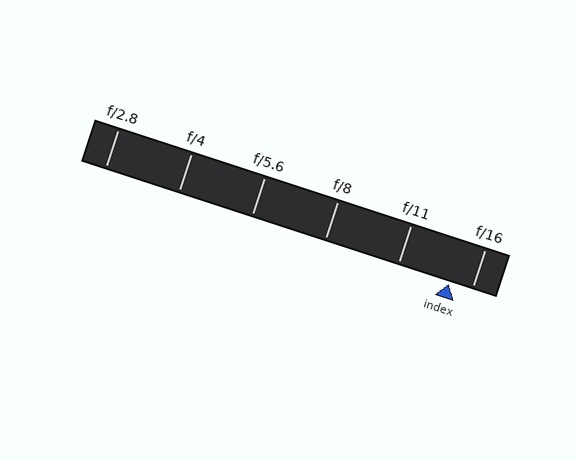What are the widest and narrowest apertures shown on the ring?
The widest aperture shown is f/2.8 and the narrowest is f/16.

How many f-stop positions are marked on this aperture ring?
There are 6 f-stop positions marked.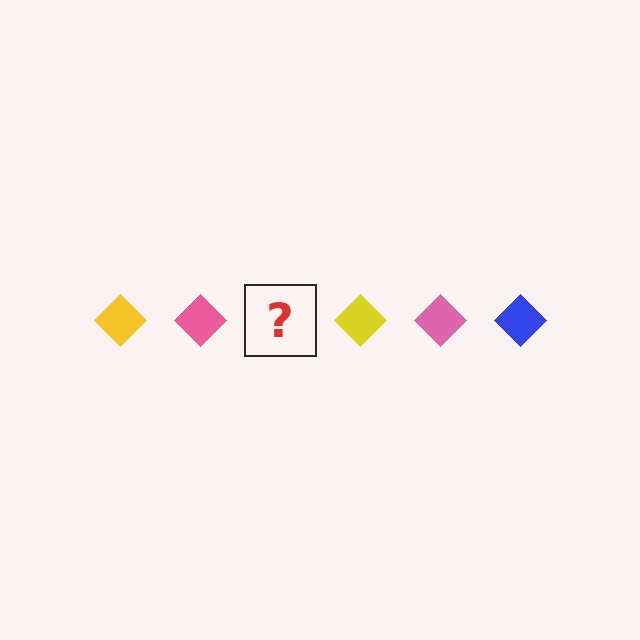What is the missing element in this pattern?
The missing element is a blue diamond.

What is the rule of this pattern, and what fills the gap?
The rule is that the pattern cycles through yellow, pink, blue diamonds. The gap should be filled with a blue diamond.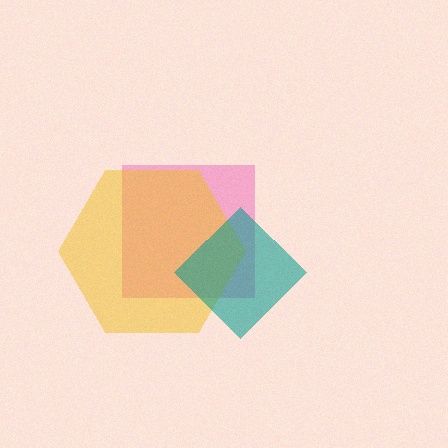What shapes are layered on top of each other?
The layered shapes are: a pink square, a yellow hexagon, a teal diamond.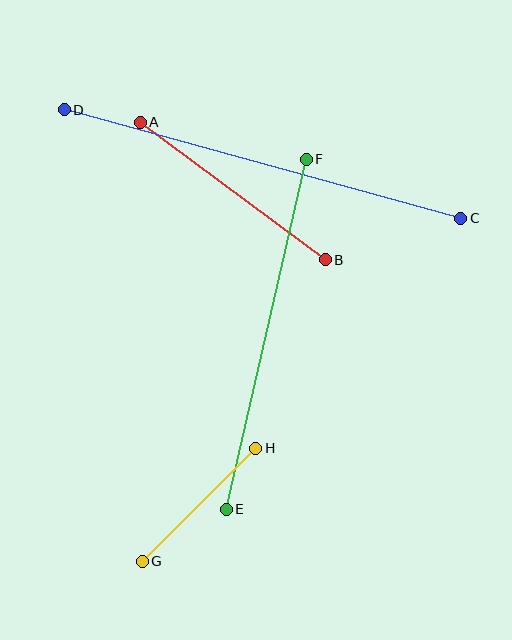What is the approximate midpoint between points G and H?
The midpoint is at approximately (199, 505) pixels.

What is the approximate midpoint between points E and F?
The midpoint is at approximately (266, 334) pixels.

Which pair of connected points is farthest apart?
Points C and D are farthest apart.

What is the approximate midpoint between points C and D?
The midpoint is at approximately (262, 164) pixels.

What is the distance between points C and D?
The distance is approximately 411 pixels.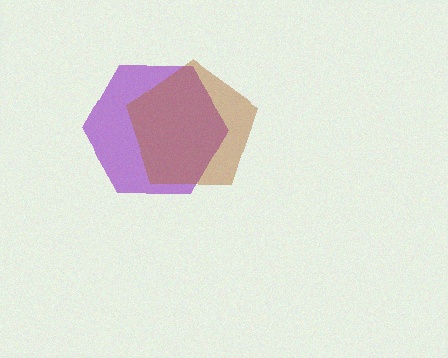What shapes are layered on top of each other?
The layered shapes are: a purple hexagon, a brown pentagon.